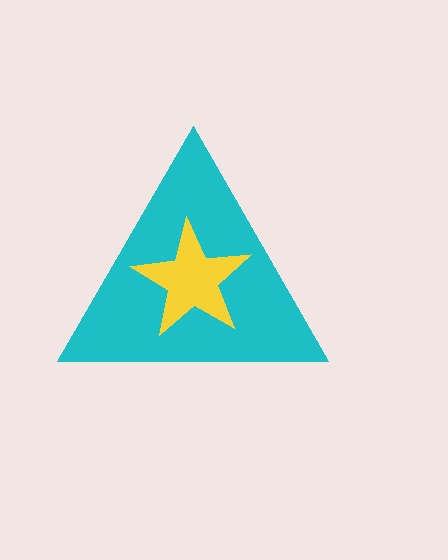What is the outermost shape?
The cyan triangle.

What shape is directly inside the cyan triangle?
The yellow star.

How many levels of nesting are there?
2.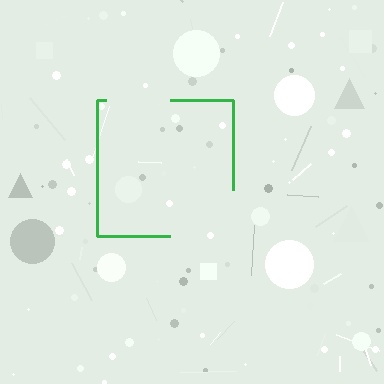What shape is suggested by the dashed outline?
The dashed outline suggests a square.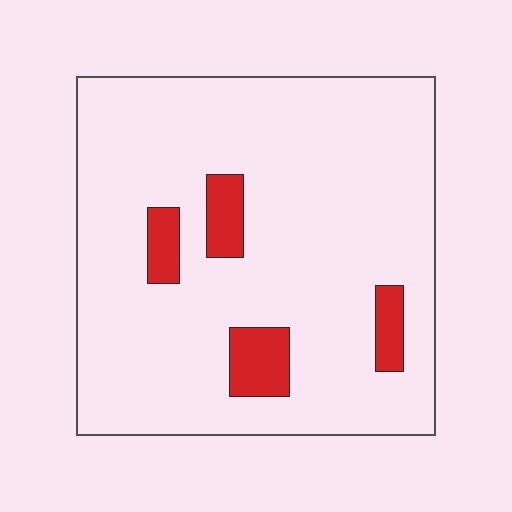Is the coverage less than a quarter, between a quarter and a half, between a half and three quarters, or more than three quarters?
Less than a quarter.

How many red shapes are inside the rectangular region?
4.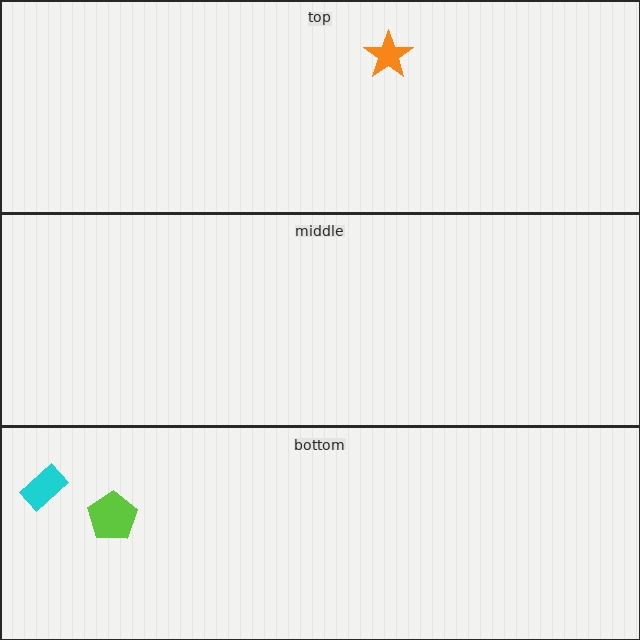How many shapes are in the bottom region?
2.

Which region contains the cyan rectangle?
The bottom region.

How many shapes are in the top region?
1.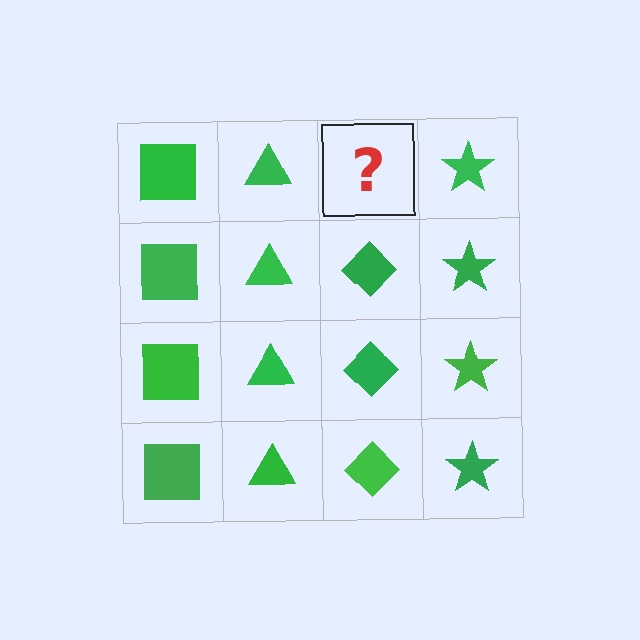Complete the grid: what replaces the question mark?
The question mark should be replaced with a green diamond.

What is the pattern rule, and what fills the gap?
The rule is that each column has a consistent shape. The gap should be filled with a green diamond.